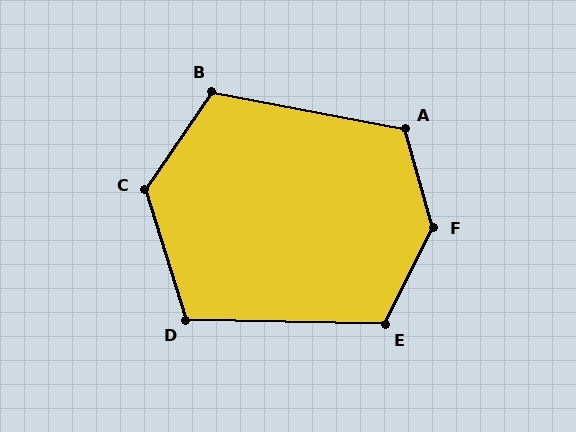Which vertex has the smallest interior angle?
D, at approximately 109 degrees.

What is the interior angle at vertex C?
Approximately 128 degrees (obtuse).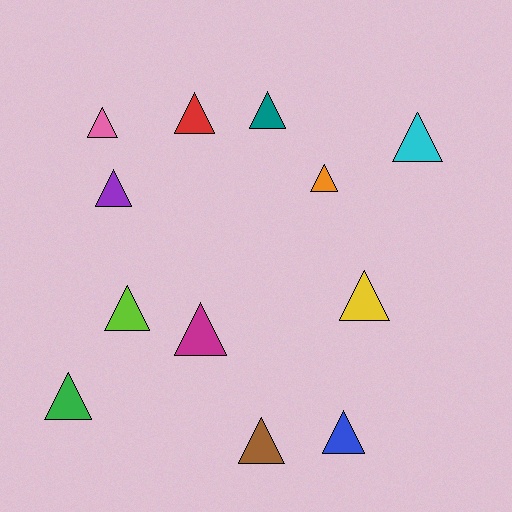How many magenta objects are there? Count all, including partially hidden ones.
There is 1 magenta object.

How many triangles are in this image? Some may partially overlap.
There are 12 triangles.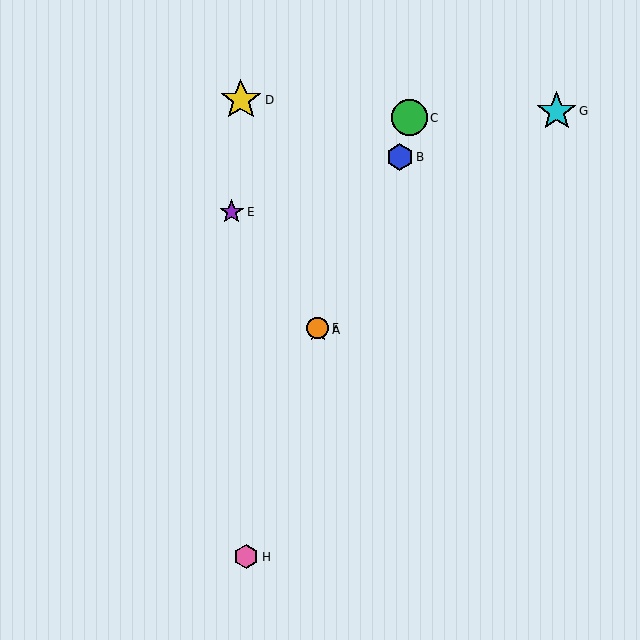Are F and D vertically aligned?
No, F is at x≈318 and D is at x≈241.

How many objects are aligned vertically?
2 objects (A, F) are aligned vertically.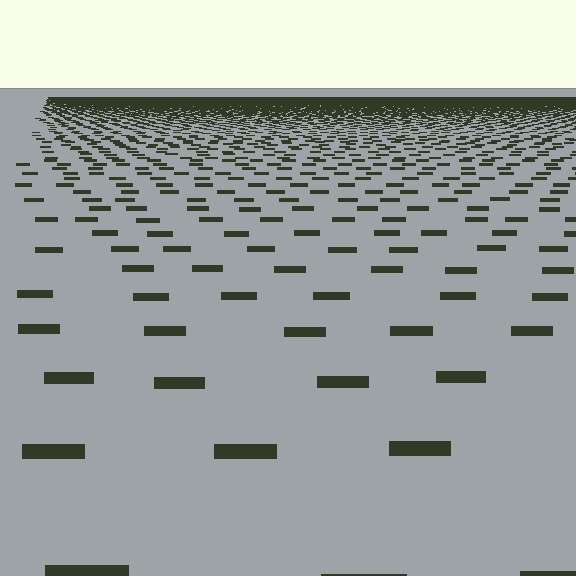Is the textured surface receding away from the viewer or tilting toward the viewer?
The surface is receding away from the viewer. Texture elements get smaller and denser toward the top.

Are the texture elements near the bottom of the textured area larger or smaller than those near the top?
Larger. Near the bottom, elements are closer to the viewer and appear at a bigger on-screen size.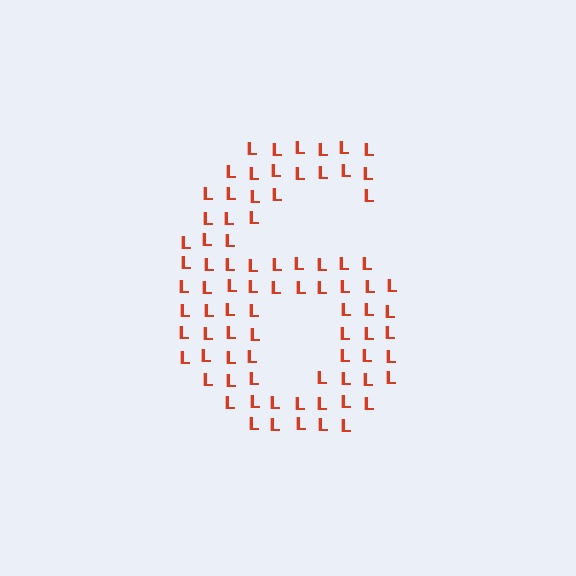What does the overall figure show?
The overall figure shows the digit 6.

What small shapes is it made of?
It is made of small letter L's.